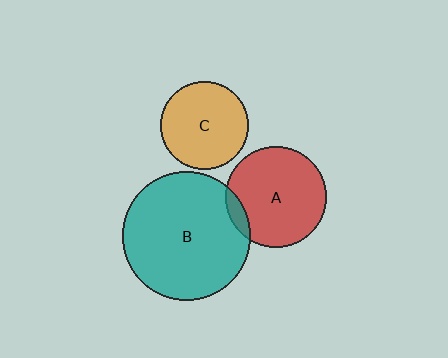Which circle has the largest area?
Circle B (teal).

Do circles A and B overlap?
Yes.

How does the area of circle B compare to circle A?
Approximately 1.6 times.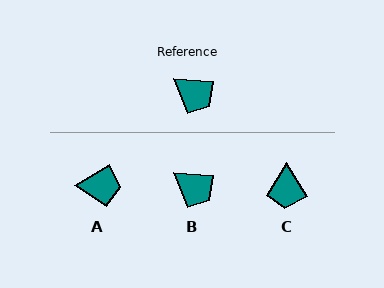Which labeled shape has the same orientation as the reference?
B.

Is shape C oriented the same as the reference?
No, it is off by about 53 degrees.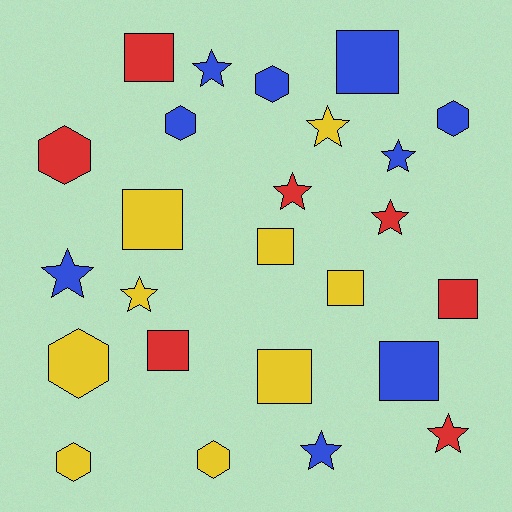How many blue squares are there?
There are 2 blue squares.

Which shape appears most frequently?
Square, with 9 objects.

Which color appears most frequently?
Blue, with 9 objects.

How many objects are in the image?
There are 25 objects.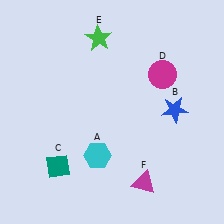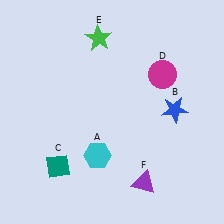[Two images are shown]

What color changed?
The triangle (F) changed from magenta in Image 1 to purple in Image 2.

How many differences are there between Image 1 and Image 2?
There is 1 difference between the two images.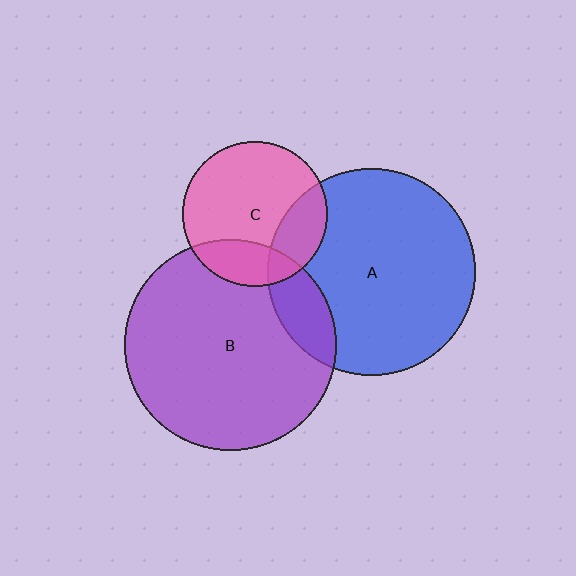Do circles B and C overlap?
Yes.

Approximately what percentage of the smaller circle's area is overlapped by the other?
Approximately 20%.